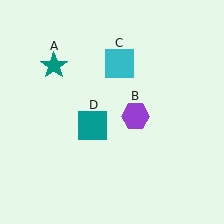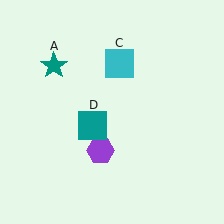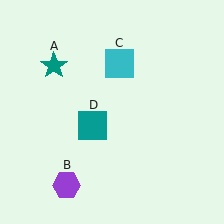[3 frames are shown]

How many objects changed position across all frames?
1 object changed position: purple hexagon (object B).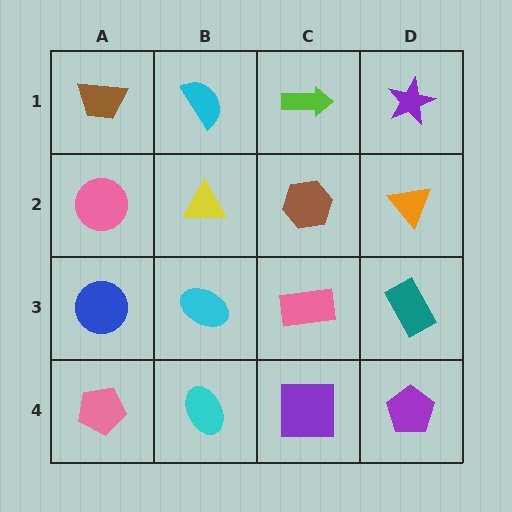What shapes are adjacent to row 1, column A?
A pink circle (row 2, column A), a cyan semicircle (row 1, column B).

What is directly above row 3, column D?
An orange triangle.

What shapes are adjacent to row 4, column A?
A blue circle (row 3, column A), a cyan ellipse (row 4, column B).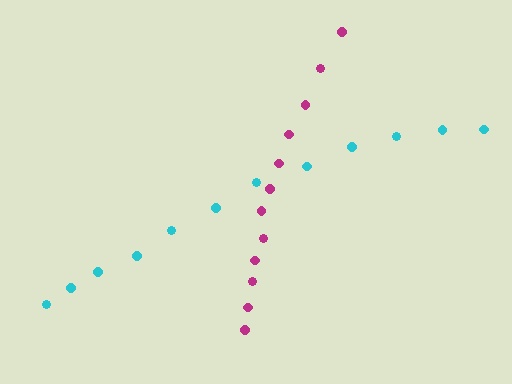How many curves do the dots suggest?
There are 2 distinct paths.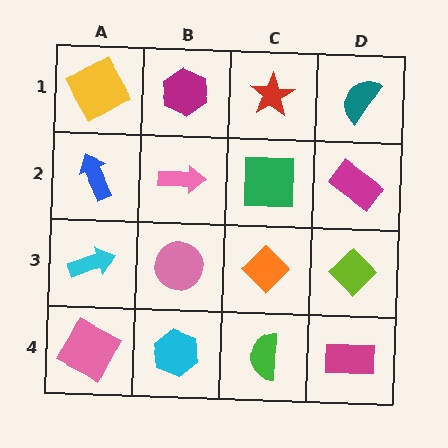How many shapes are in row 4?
4 shapes.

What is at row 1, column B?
A magenta hexagon.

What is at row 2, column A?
A blue arrow.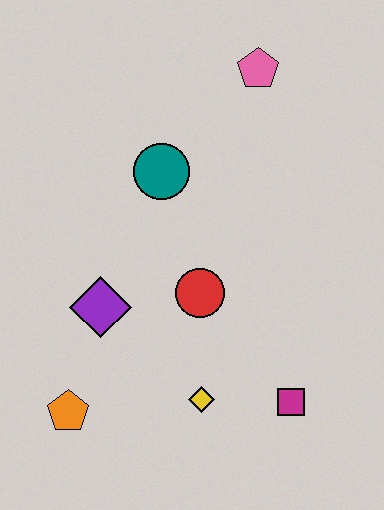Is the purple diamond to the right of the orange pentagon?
Yes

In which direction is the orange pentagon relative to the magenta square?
The orange pentagon is to the left of the magenta square.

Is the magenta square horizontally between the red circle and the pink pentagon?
No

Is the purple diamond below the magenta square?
No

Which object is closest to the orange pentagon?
The purple diamond is closest to the orange pentagon.